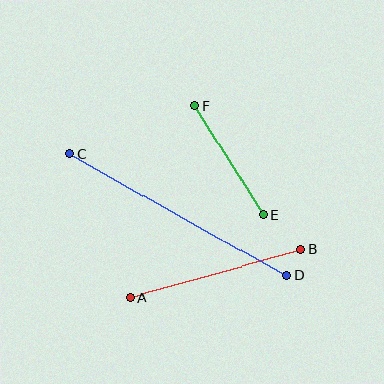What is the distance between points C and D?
The distance is approximately 249 pixels.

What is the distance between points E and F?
The distance is approximately 129 pixels.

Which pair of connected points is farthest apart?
Points C and D are farthest apart.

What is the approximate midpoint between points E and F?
The midpoint is at approximately (229, 160) pixels.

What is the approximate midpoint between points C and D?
The midpoint is at approximately (178, 215) pixels.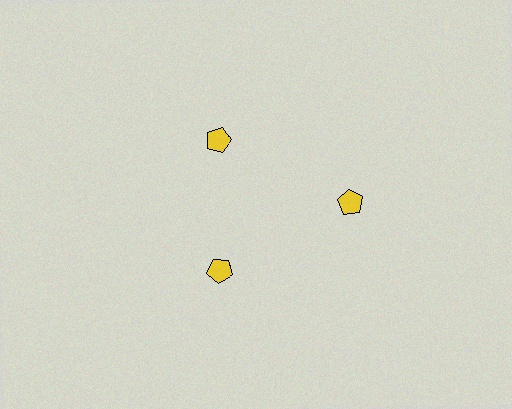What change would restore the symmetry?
The symmetry would be restored by moving it inward, back onto the ring so that all 3 pentagons sit at equal angles and equal distance from the center.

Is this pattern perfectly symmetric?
No. The 3 yellow pentagons are arranged in a ring, but one element near the 3 o'clock position is pushed outward from the center, breaking the 3-fold rotational symmetry.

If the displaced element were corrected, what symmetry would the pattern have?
It would have 3-fold rotational symmetry — the pattern would map onto itself every 120 degrees.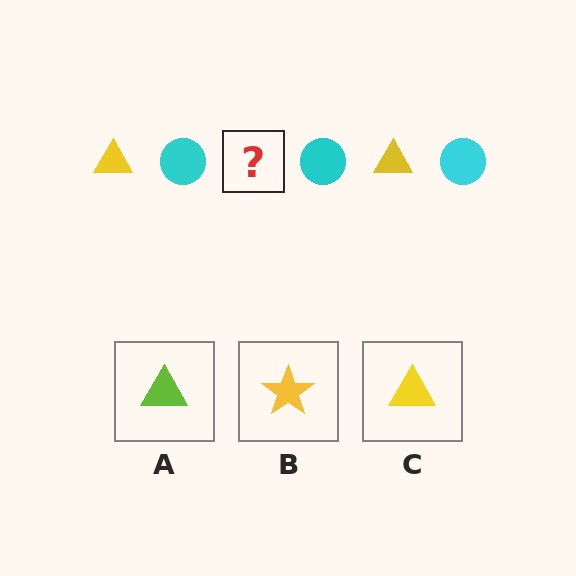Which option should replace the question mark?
Option C.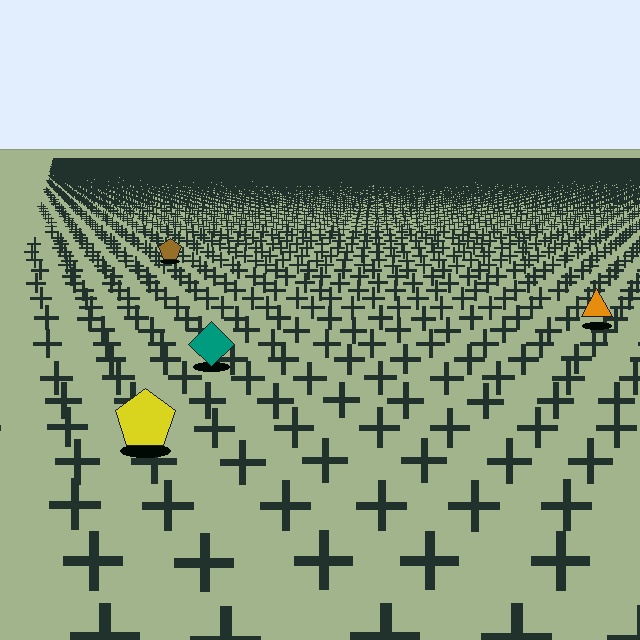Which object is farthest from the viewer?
The brown pentagon is farthest from the viewer. It appears smaller and the ground texture around it is denser.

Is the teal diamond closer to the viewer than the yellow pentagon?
No. The yellow pentagon is closer — you can tell from the texture gradient: the ground texture is coarser near it.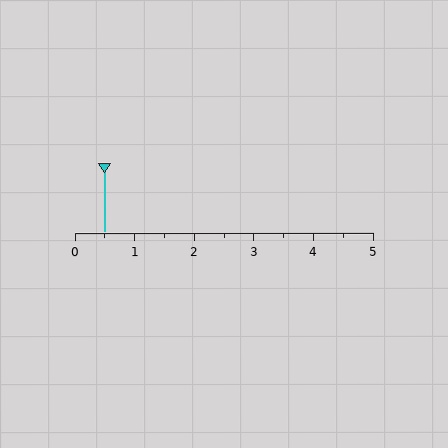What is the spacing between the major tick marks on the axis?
The major ticks are spaced 1 apart.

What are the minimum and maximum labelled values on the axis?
The axis runs from 0 to 5.